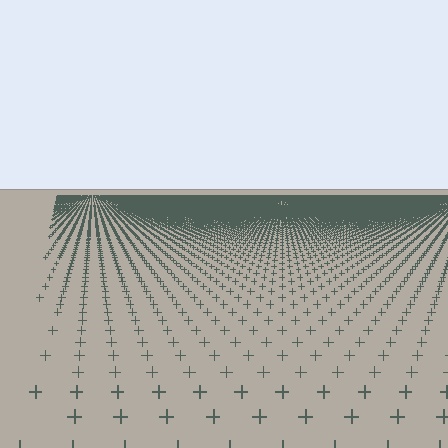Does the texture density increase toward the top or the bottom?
Density increases toward the top.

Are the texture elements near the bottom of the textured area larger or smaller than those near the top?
Larger. Near the bottom, elements are closer to the viewer and appear at a bigger on-screen size.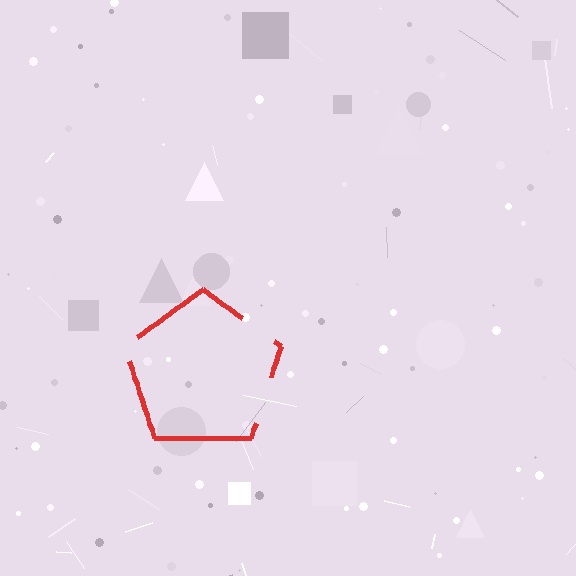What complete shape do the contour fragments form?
The contour fragments form a pentagon.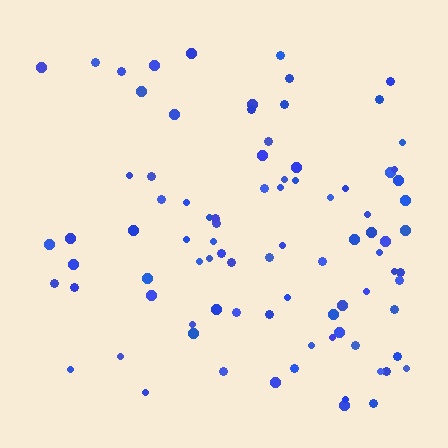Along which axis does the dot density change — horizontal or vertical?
Horizontal.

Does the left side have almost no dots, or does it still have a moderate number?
Still a moderate number, just noticeably fewer than the right.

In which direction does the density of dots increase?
From left to right, with the right side densest.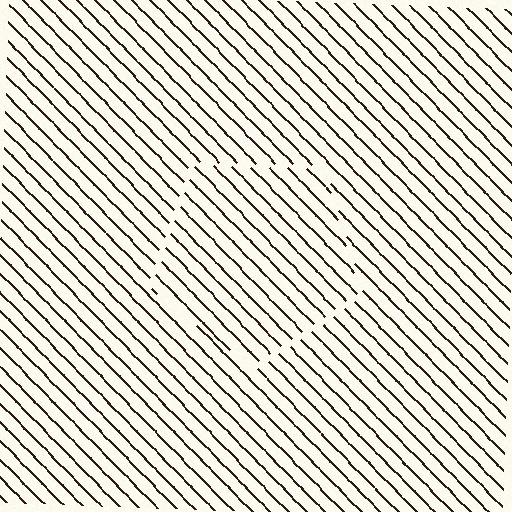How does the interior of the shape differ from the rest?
The interior of the shape contains the same grating, shifted by half a period — the contour is defined by the phase discontinuity where line-ends from the inner and outer gratings abut.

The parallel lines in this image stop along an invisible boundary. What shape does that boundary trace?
An illusory pentagon. The interior of the shape contains the same grating, shifted by half a period — the contour is defined by the phase discontinuity where line-ends from the inner and outer gratings abut.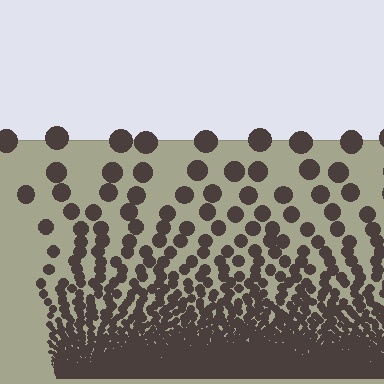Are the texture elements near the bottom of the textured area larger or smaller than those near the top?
Smaller. The gradient is inverted — elements near the bottom are smaller and denser.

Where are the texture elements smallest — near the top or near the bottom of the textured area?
Near the bottom.